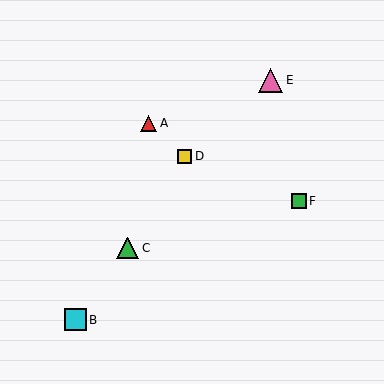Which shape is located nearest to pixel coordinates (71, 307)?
The cyan square (labeled B) at (75, 320) is nearest to that location.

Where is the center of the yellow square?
The center of the yellow square is at (185, 156).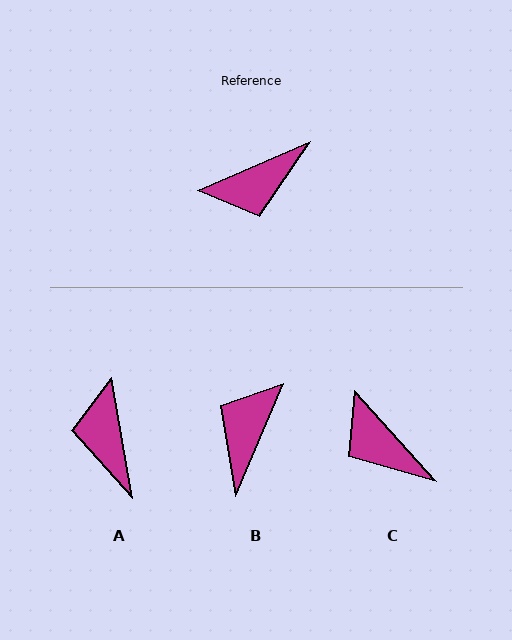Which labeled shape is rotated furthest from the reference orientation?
B, about 137 degrees away.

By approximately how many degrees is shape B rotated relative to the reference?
Approximately 137 degrees clockwise.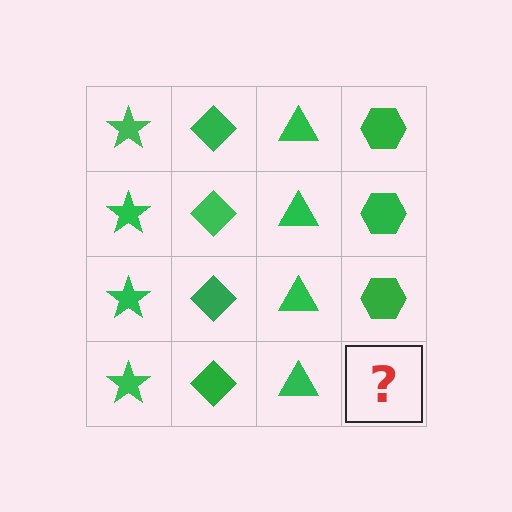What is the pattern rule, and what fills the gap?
The rule is that each column has a consistent shape. The gap should be filled with a green hexagon.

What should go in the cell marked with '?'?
The missing cell should contain a green hexagon.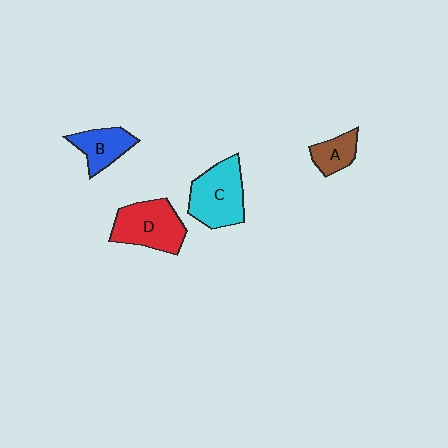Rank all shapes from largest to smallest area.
From largest to smallest: C (cyan), D (red), B (blue), A (brown).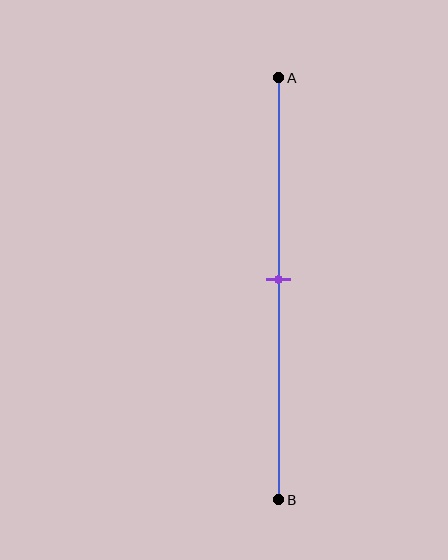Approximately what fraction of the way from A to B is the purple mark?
The purple mark is approximately 50% of the way from A to B.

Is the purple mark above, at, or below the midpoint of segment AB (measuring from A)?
The purple mark is approximately at the midpoint of segment AB.